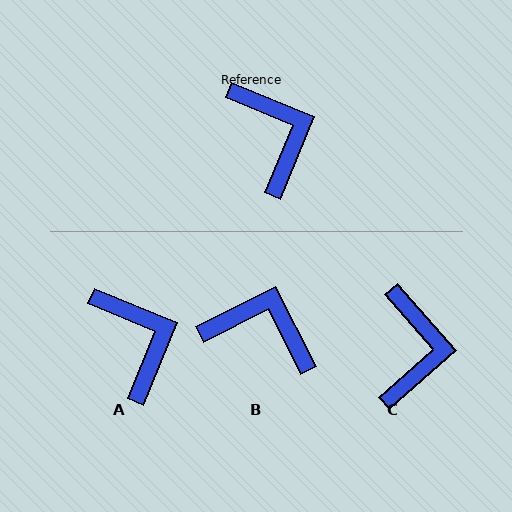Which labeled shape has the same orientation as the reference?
A.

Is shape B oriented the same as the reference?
No, it is off by about 49 degrees.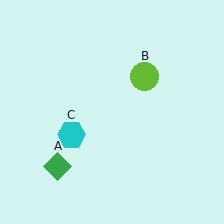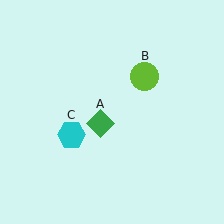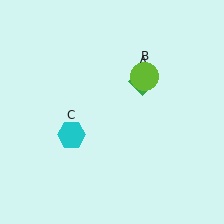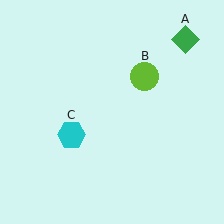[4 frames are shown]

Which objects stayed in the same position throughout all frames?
Lime circle (object B) and cyan hexagon (object C) remained stationary.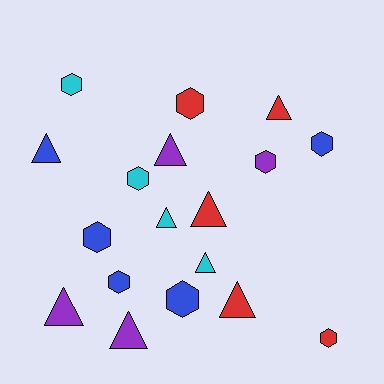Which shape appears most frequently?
Triangle, with 9 objects.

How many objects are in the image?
There are 18 objects.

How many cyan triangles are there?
There are 2 cyan triangles.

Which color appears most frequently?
Blue, with 5 objects.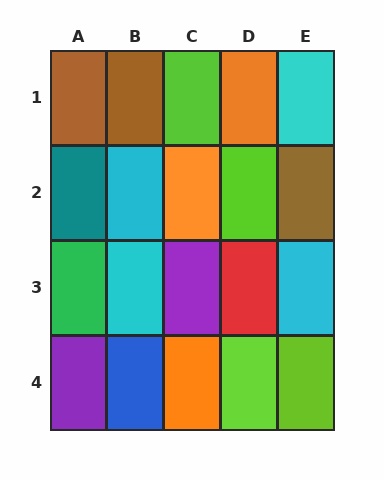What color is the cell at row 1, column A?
Brown.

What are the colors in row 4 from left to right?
Purple, blue, orange, lime, lime.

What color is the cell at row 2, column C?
Orange.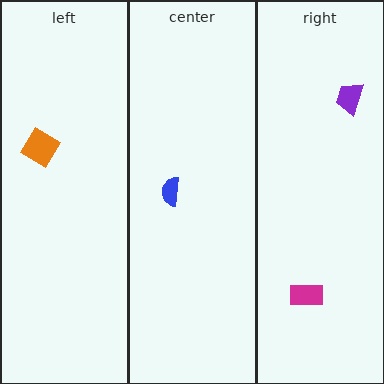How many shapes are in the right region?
2.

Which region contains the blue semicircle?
The center region.